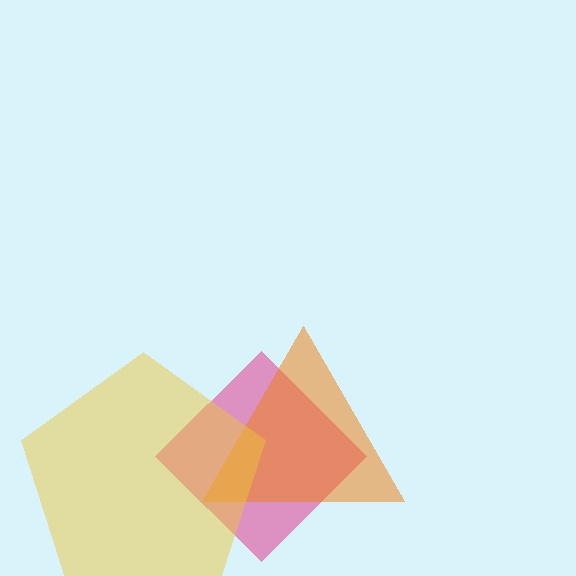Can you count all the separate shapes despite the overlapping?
Yes, there are 3 separate shapes.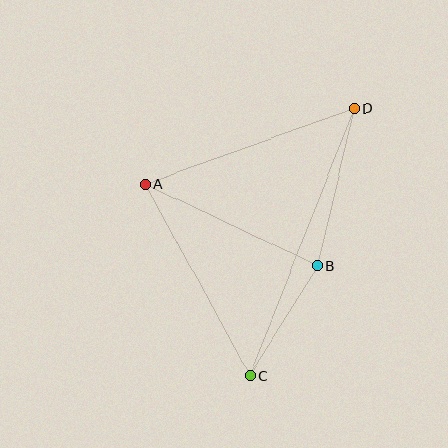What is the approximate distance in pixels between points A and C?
The distance between A and C is approximately 218 pixels.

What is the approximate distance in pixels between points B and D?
The distance between B and D is approximately 161 pixels.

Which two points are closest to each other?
Points B and C are closest to each other.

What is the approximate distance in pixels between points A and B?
The distance between A and B is approximately 191 pixels.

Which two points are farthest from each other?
Points C and D are farthest from each other.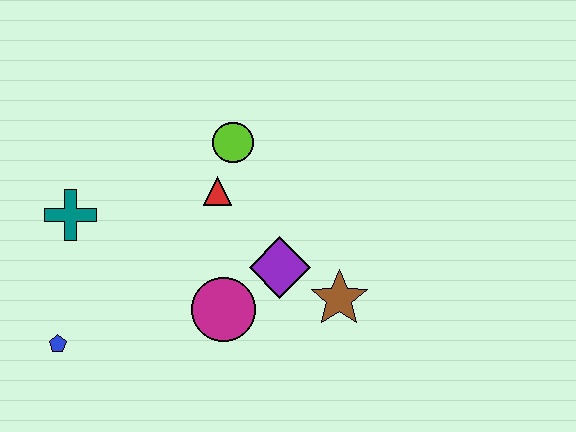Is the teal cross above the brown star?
Yes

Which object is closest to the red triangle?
The lime circle is closest to the red triangle.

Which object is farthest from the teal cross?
The brown star is farthest from the teal cross.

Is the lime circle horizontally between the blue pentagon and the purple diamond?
Yes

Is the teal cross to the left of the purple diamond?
Yes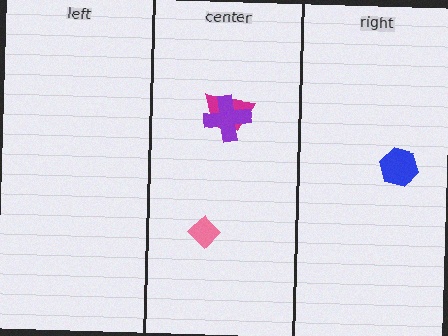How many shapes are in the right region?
1.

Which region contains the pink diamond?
The center region.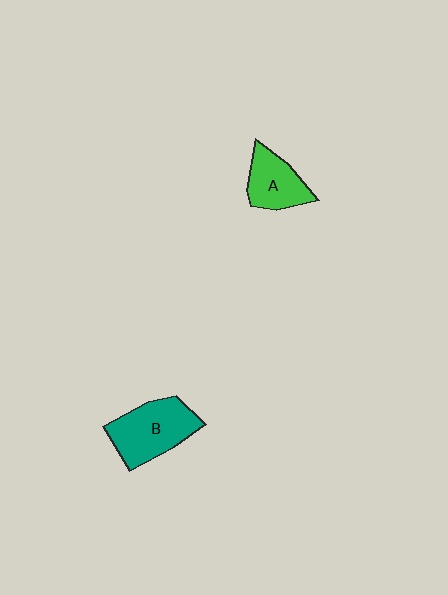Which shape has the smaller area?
Shape A (green).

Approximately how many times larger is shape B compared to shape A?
Approximately 1.4 times.